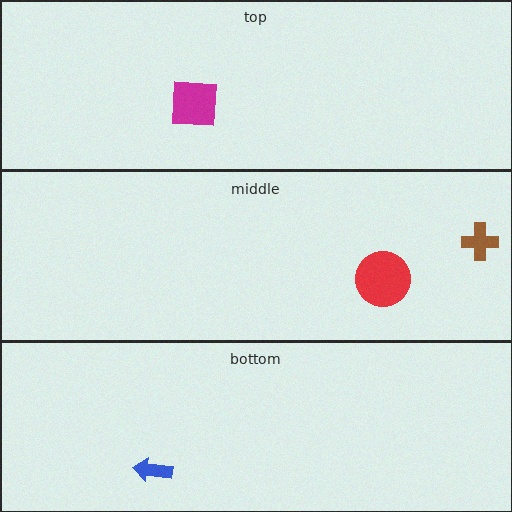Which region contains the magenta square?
The top region.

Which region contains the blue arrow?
The bottom region.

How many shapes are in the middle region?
2.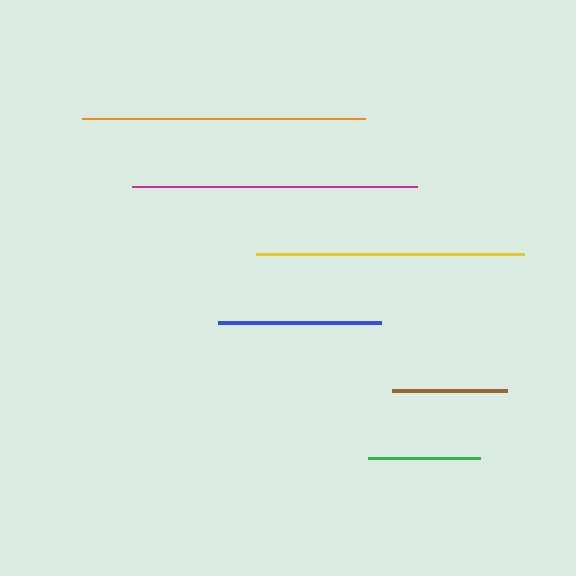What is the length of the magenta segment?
The magenta segment is approximately 285 pixels long.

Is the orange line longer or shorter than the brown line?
The orange line is longer than the brown line.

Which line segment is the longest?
The magenta line is the longest at approximately 285 pixels.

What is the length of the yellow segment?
The yellow segment is approximately 268 pixels long.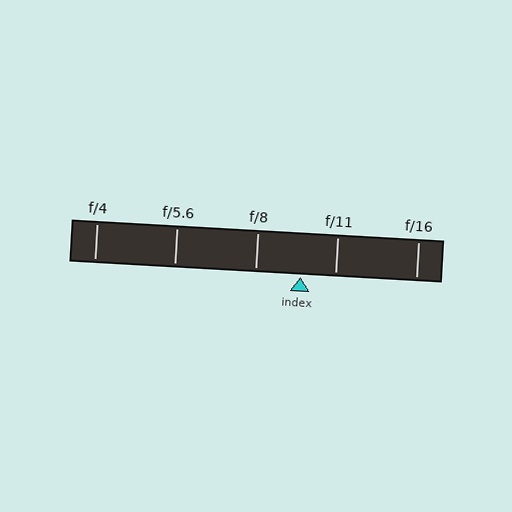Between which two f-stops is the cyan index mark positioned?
The index mark is between f/8 and f/11.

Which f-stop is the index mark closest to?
The index mark is closest to f/11.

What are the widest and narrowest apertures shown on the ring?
The widest aperture shown is f/4 and the narrowest is f/16.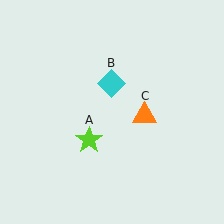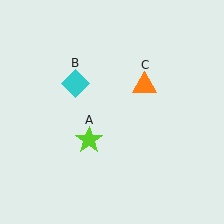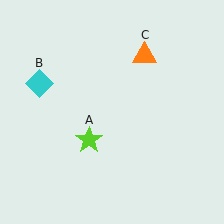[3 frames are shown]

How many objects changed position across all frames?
2 objects changed position: cyan diamond (object B), orange triangle (object C).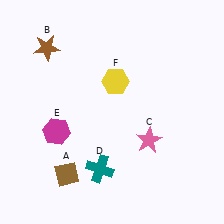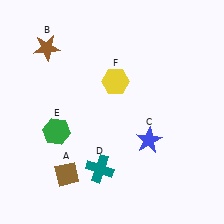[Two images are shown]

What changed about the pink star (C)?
In Image 1, C is pink. In Image 2, it changed to blue.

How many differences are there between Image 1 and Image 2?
There are 2 differences between the two images.